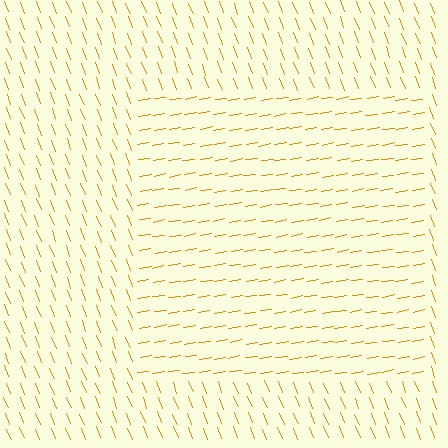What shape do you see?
I see a rectangle.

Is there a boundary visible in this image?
Yes, there is a texture boundary formed by a change in line orientation.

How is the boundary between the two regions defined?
The boundary is defined purely by a change in line orientation (approximately 78 degrees difference). All lines are the same color and thickness.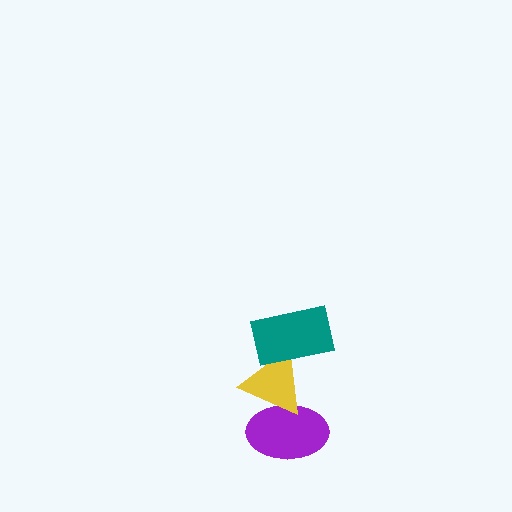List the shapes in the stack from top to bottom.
From top to bottom: the teal rectangle, the yellow triangle, the purple ellipse.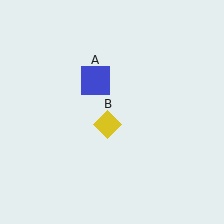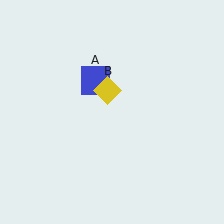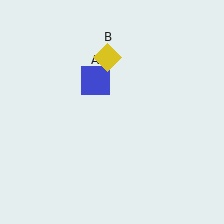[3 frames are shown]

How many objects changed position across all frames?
1 object changed position: yellow diamond (object B).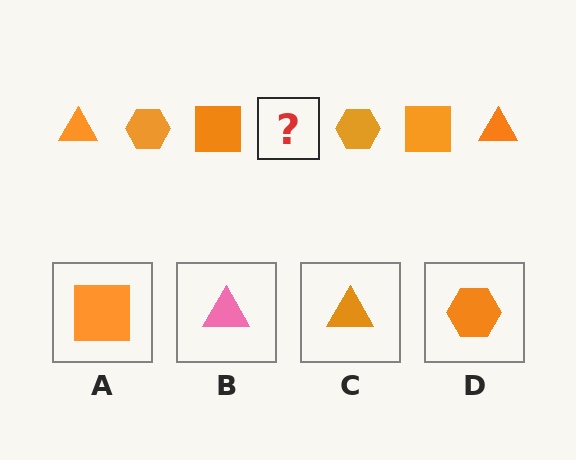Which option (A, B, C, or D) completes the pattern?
C.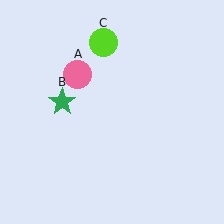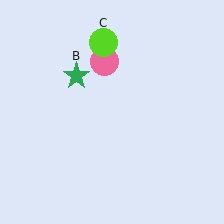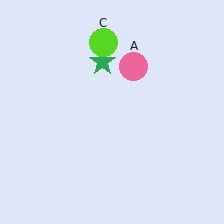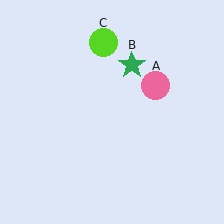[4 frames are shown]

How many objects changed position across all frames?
2 objects changed position: pink circle (object A), green star (object B).